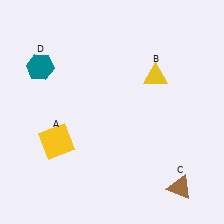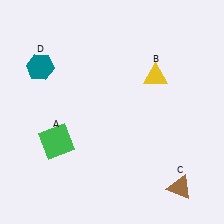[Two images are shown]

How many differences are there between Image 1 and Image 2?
There is 1 difference between the two images.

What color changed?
The square (A) changed from yellow in Image 1 to green in Image 2.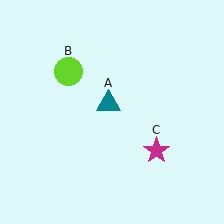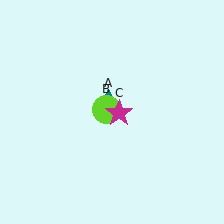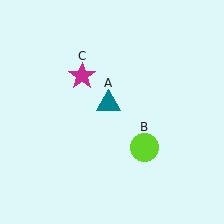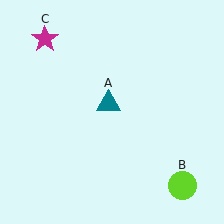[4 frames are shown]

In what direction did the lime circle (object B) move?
The lime circle (object B) moved down and to the right.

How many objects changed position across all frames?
2 objects changed position: lime circle (object B), magenta star (object C).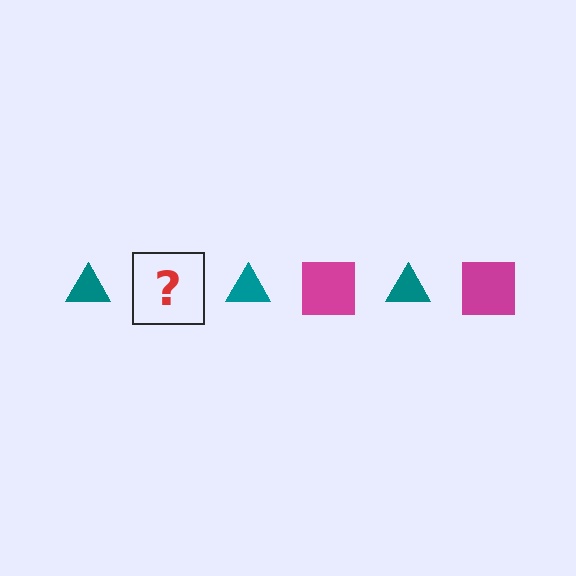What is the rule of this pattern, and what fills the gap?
The rule is that the pattern alternates between teal triangle and magenta square. The gap should be filled with a magenta square.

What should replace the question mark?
The question mark should be replaced with a magenta square.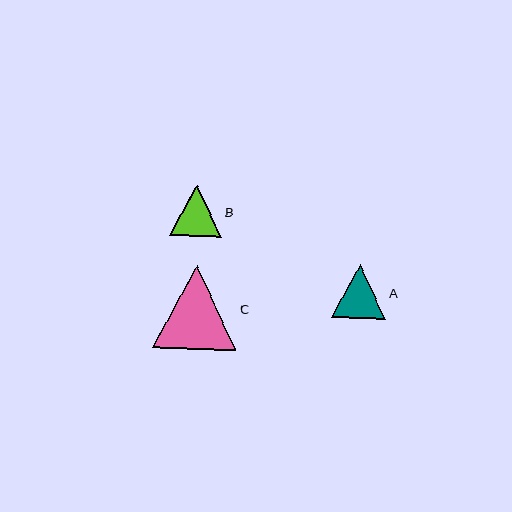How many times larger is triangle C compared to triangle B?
Triangle C is approximately 1.6 times the size of triangle B.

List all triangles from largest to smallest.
From largest to smallest: C, A, B.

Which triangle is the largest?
Triangle C is the largest with a size of approximately 84 pixels.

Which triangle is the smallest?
Triangle B is the smallest with a size of approximately 52 pixels.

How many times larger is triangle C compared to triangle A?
Triangle C is approximately 1.6 times the size of triangle A.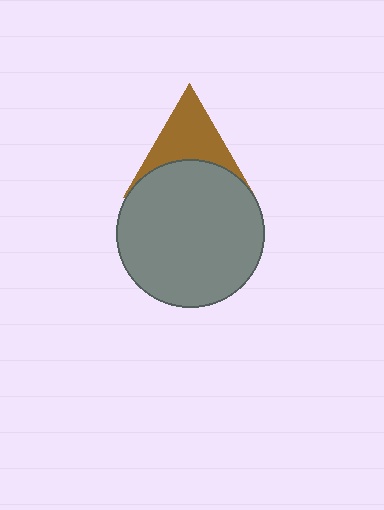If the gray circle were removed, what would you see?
You would see the complete brown triangle.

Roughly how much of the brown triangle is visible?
About half of it is visible (roughly 53%).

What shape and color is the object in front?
The object in front is a gray circle.